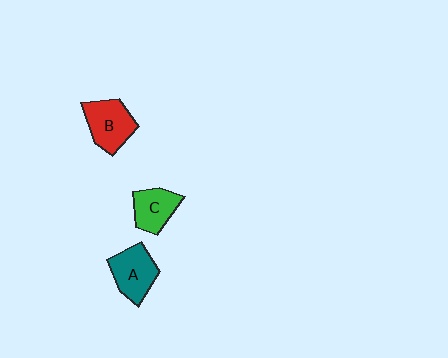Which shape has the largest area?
Shape B (red).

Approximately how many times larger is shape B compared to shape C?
Approximately 1.2 times.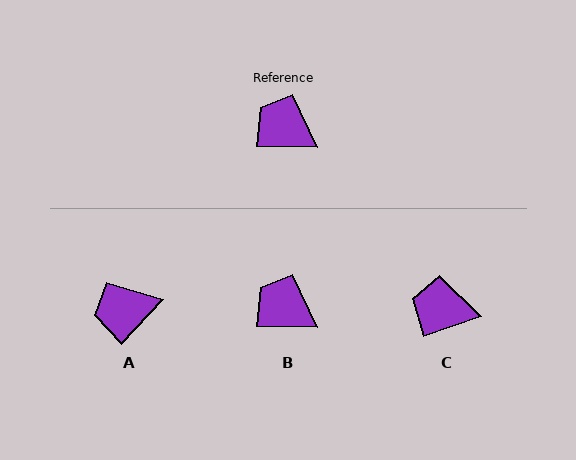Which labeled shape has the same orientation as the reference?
B.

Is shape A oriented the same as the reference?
No, it is off by about 49 degrees.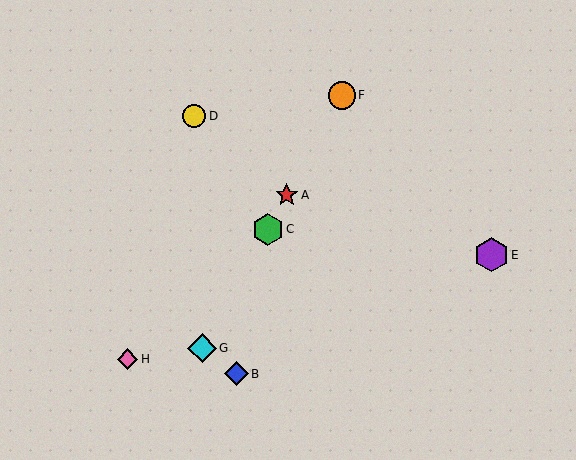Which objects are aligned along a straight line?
Objects A, C, F, G are aligned along a straight line.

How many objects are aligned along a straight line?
4 objects (A, C, F, G) are aligned along a straight line.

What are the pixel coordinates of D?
Object D is at (194, 116).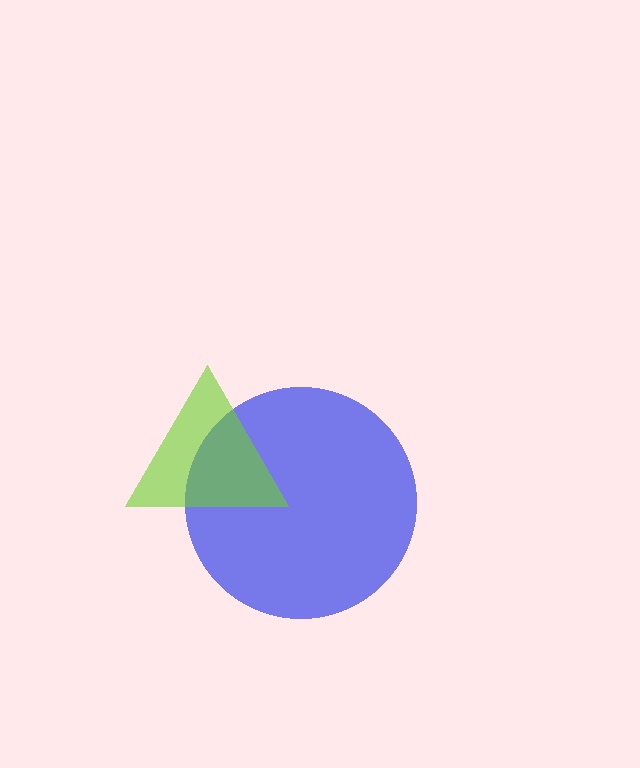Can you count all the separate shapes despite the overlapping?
Yes, there are 2 separate shapes.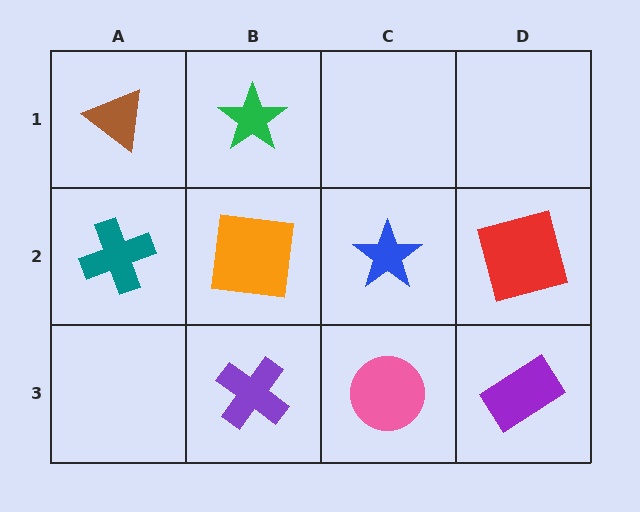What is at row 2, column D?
A red square.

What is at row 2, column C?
A blue star.